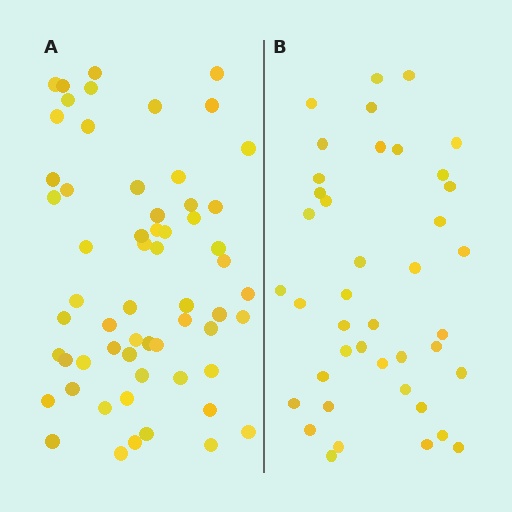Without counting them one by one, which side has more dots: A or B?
Region A (the left region) has more dots.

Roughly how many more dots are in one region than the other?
Region A has approximately 20 more dots than region B.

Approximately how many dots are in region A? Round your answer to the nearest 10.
About 60 dots.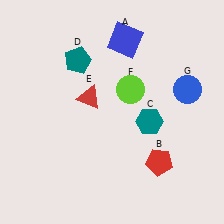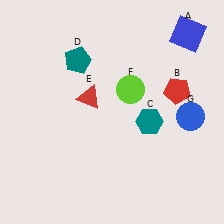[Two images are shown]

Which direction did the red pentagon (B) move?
The red pentagon (B) moved up.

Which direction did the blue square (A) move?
The blue square (A) moved right.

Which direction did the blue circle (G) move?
The blue circle (G) moved down.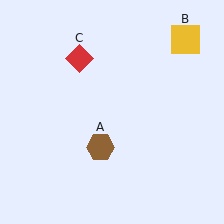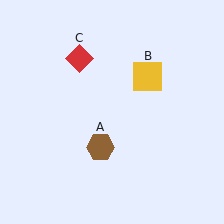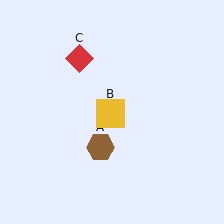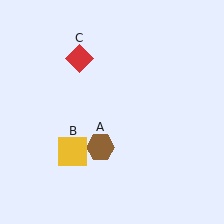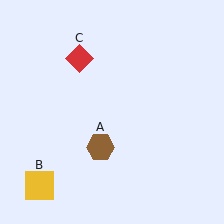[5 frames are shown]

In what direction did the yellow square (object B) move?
The yellow square (object B) moved down and to the left.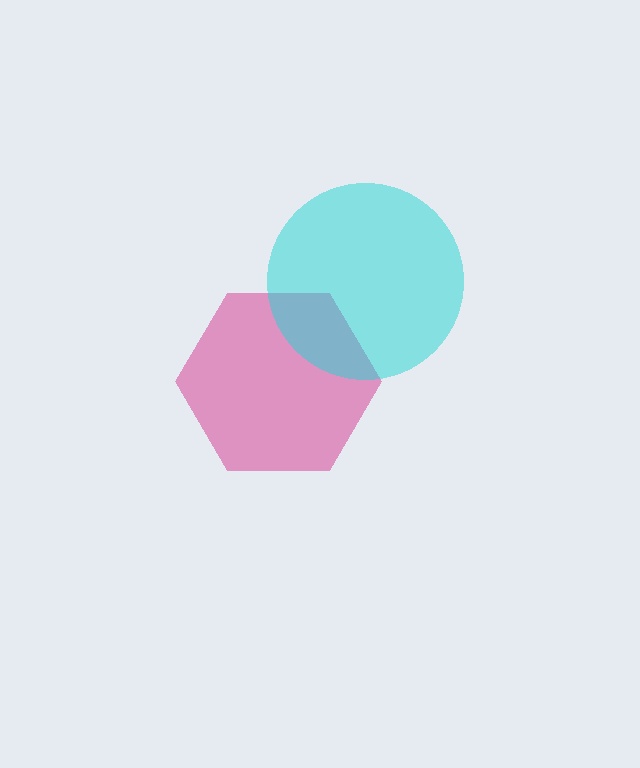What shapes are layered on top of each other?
The layered shapes are: a magenta hexagon, a cyan circle.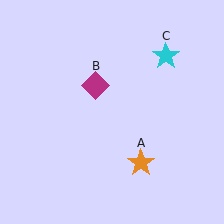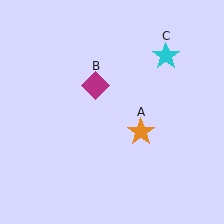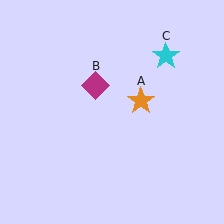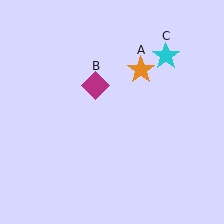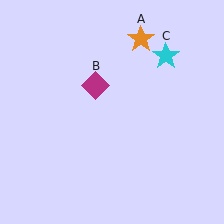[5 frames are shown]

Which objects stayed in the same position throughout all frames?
Magenta diamond (object B) and cyan star (object C) remained stationary.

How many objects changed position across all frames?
1 object changed position: orange star (object A).